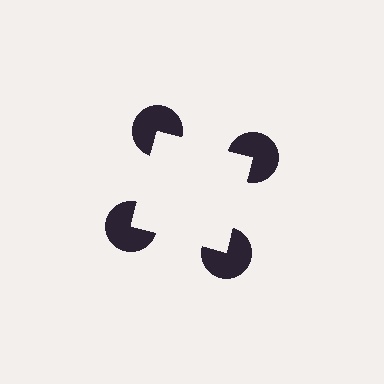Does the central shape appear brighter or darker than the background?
It typically appears slightly brighter than the background, even though no actual brightness change is drawn.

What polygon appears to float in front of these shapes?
An illusory square — its edges are inferred from the aligned wedge cuts in the pac-man discs, not physically drawn.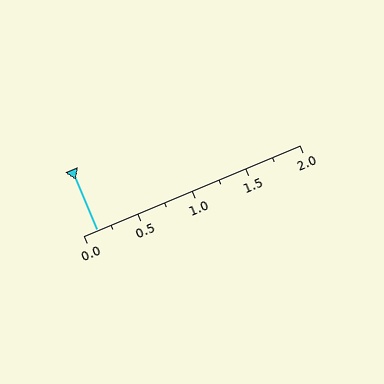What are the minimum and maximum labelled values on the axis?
The axis runs from 0.0 to 2.0.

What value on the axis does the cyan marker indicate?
The marker indicates approximately 0.12.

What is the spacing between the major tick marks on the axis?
The major ticks are spaced 0.5 apart.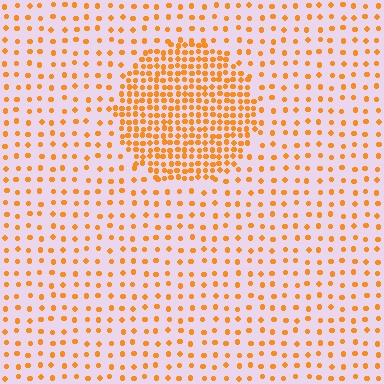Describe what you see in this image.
The image contains small orange elements arranged at two different densities. A circle-shaped region is visible where the elements are more densely packed than the surrounding area.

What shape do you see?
I see a circle.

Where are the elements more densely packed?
The elements are more densely packed inside the circle boundary.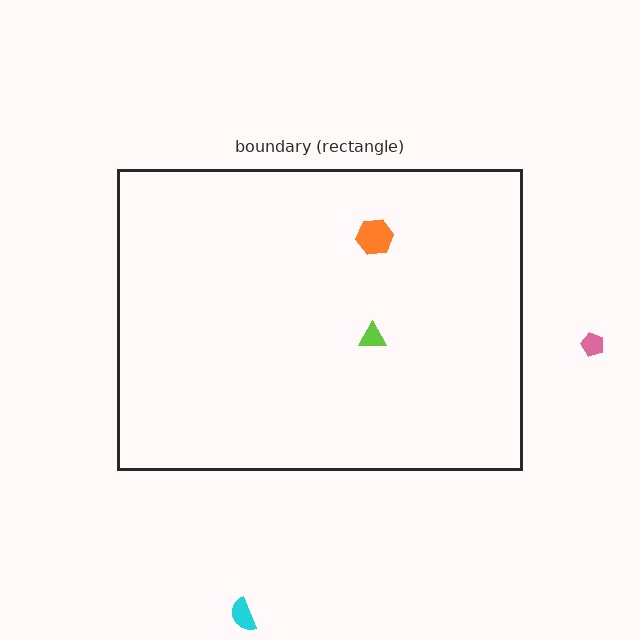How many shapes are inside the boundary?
2 inside, 2 outside.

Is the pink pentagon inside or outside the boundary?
Outside.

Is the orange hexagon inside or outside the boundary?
Inside.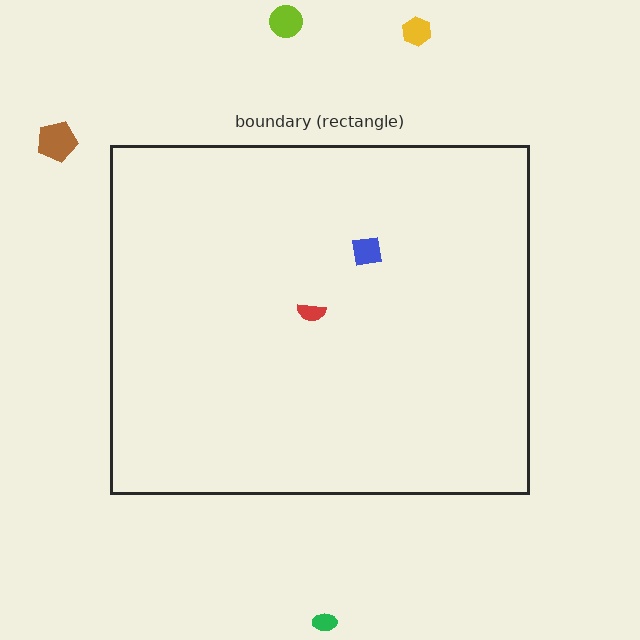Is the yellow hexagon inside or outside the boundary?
Outside.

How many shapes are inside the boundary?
2 inside, 4 outside.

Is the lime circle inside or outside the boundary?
Outside.